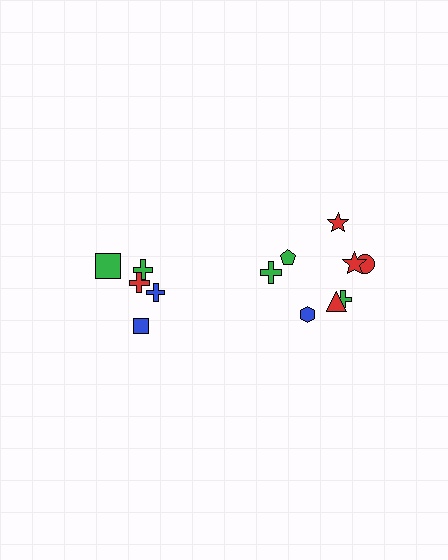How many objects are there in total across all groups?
There are 13 objects.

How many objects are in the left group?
There are 5 objects.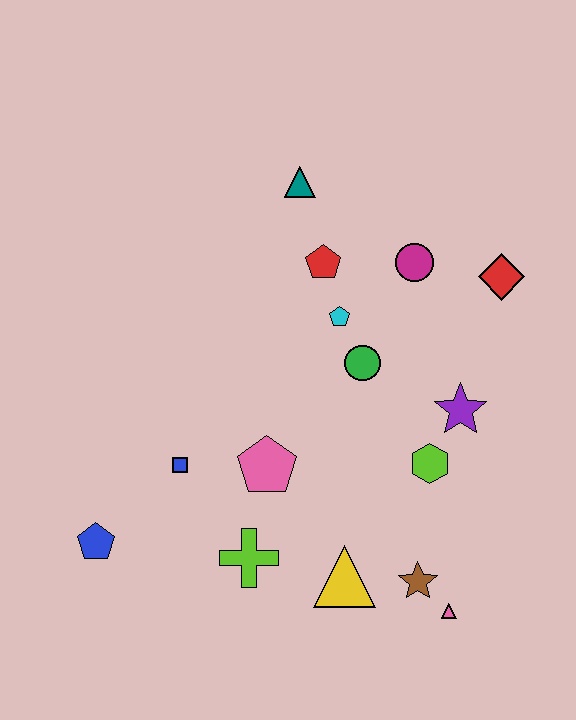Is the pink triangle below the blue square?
Yes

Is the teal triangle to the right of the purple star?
No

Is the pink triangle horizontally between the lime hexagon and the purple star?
Yes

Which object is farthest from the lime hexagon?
The blue pentagon is farthest from the lime hexagon.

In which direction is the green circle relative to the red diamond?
The green circle is to the left of the red diamond.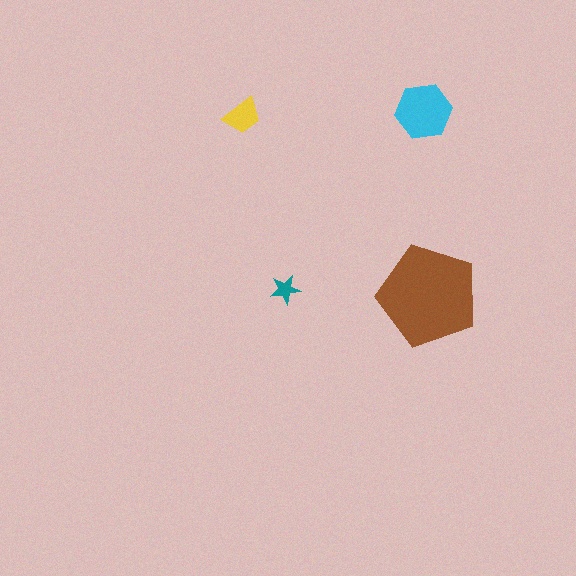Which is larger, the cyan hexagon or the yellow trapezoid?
The cyan hexagon.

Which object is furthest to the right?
The brown pentagon is rightmost.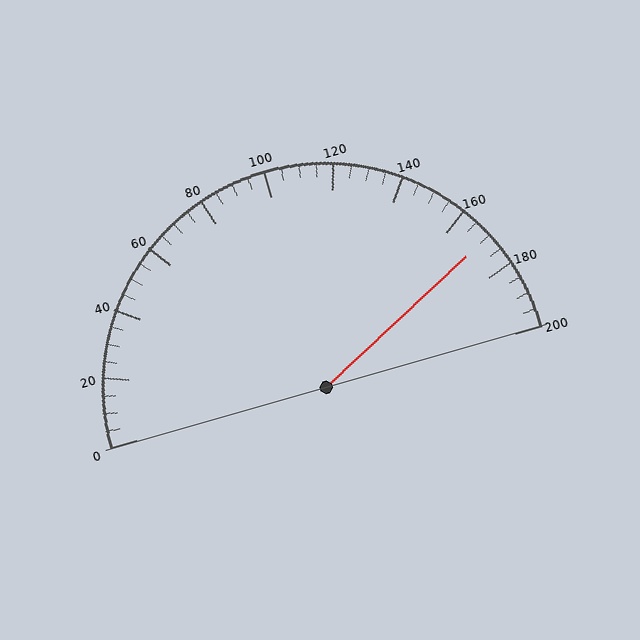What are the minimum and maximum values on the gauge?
The gauge ranges from 0 to 200.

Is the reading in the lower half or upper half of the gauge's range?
The reading is in the upper half of the range (0 to 200).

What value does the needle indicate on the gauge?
The needle indicates approximately 170.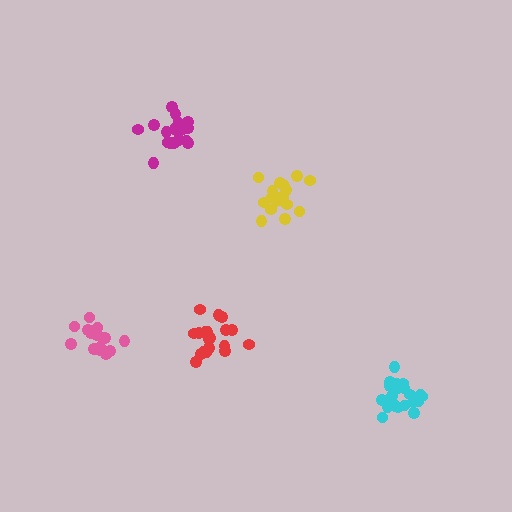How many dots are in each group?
Group 1: 19 dots, Group 2: 19 dots, Group 3: 20 dots, Group 4: 19 dots, Group 5: 15 dots (92 total).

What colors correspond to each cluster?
The clusters are colored: magenta, red, cyan, yellow, pink.